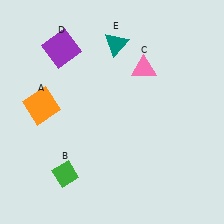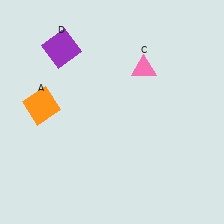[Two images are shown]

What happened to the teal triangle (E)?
The teal triangle (E) was removed in Image 2. It was in the top-right area of Image 1.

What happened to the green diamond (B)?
The green diamond (B) was removed in Image 2. It was in the bottom-left area of Image 1.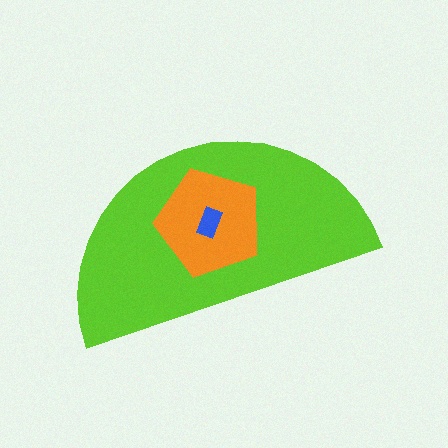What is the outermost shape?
The lime semicircle.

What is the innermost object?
The blue rectangle.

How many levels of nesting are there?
3.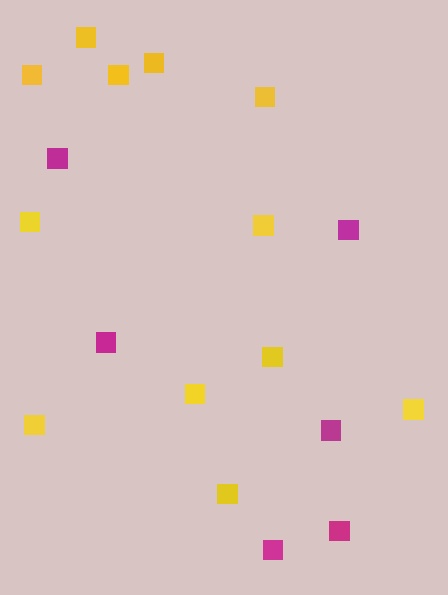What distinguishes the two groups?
There are 2 groups: one group of yellow squares (12) and one group of magenta squares (6).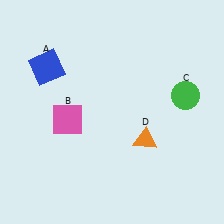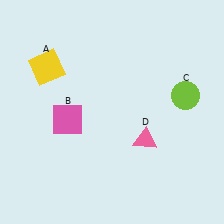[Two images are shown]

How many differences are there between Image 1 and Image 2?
There are 3 differences between the two images.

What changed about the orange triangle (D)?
In Image 1, D is orange. In Image 2, it changed to pink.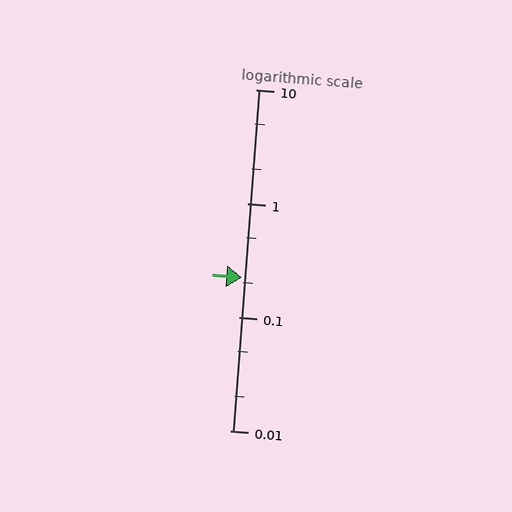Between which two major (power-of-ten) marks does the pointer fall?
The pointer is between 0.1 and 1.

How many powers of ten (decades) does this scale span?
The scale spans 3 decades, from 0.01 to 10.